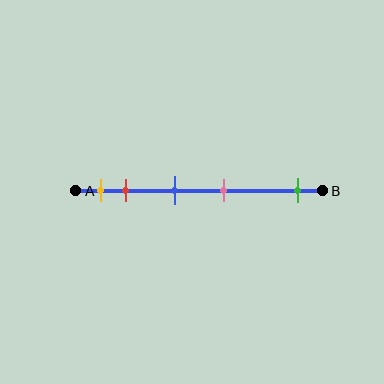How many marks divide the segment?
There are 5 marks dividing the segment.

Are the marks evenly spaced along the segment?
No, the marks are not evenly spaced.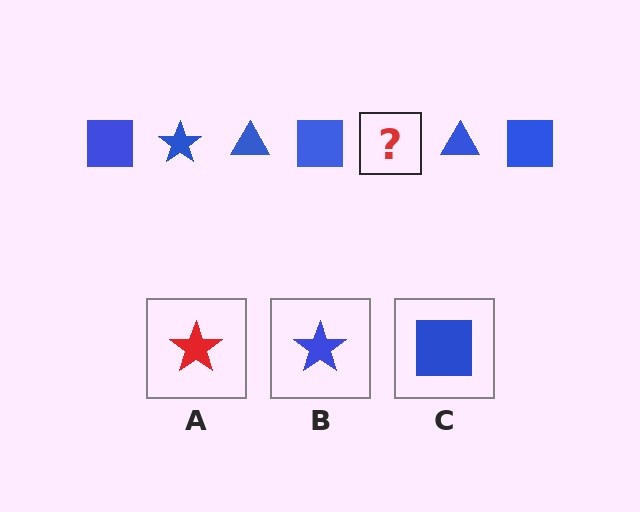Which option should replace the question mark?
Option B.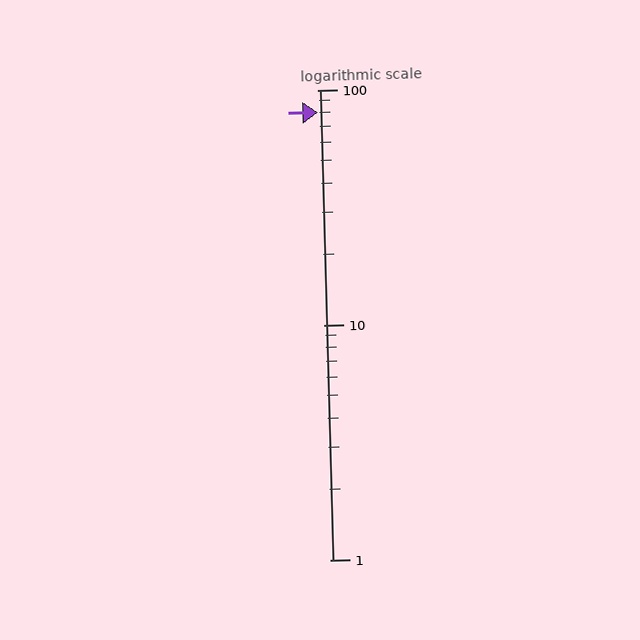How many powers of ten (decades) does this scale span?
The scale spans 2 decades, from 1 to 100.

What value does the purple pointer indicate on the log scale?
The pointer indicates approximately 80.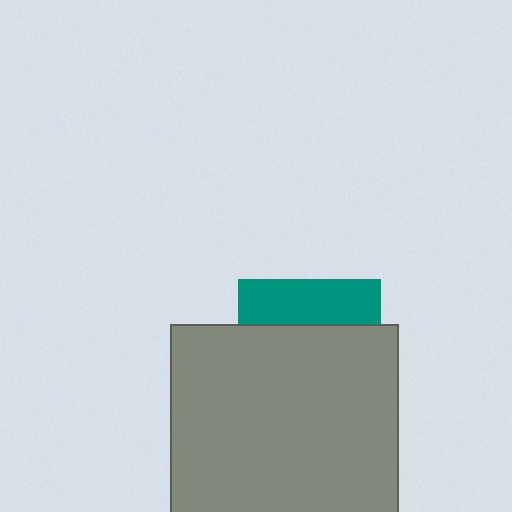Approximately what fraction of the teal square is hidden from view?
Roughly 69% of the teal square is hidden behind the gray square.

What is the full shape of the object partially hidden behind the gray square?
The partially hidden object is a teal square.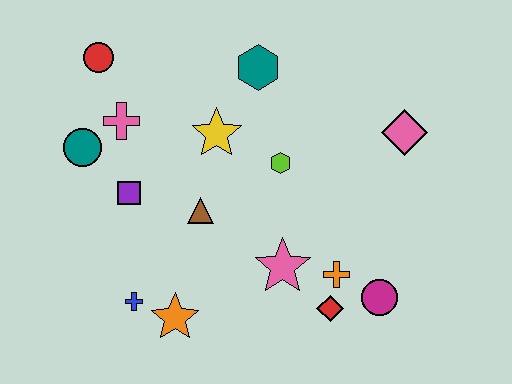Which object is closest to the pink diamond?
The lime hexagon is closest to the pink diamond.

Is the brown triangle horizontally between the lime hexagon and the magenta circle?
No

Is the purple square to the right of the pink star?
No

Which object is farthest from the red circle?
The magenta circle is farthest from the red circle.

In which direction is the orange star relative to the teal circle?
The orange star is below the teal circle.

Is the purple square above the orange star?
Yes